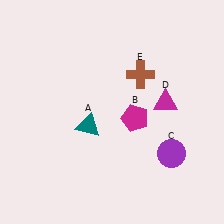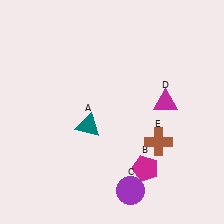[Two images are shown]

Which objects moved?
The objects that moved are: the magenta pentagon (B), the purple circle (C), the brown cross (E).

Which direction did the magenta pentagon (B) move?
The magenta pentagon (B) moved down.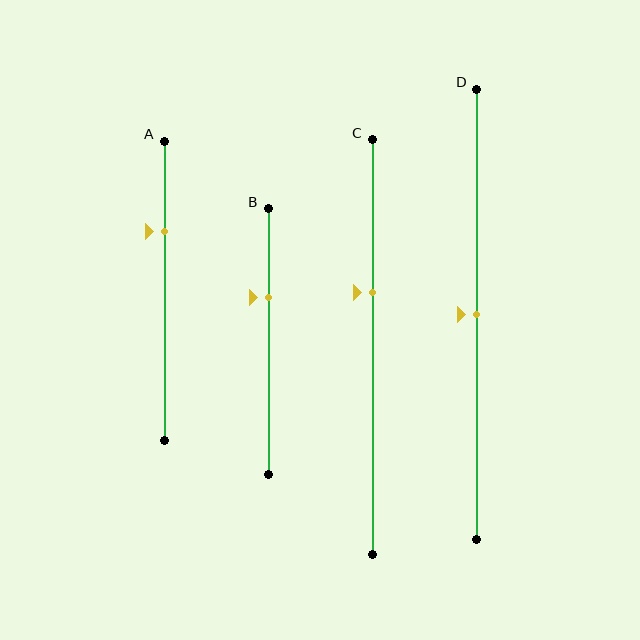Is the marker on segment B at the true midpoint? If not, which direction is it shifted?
No, the marker on segment B is shifted upward by about 16% of the segment length.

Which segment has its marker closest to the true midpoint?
Segment D has its marker closest to the true midpoint.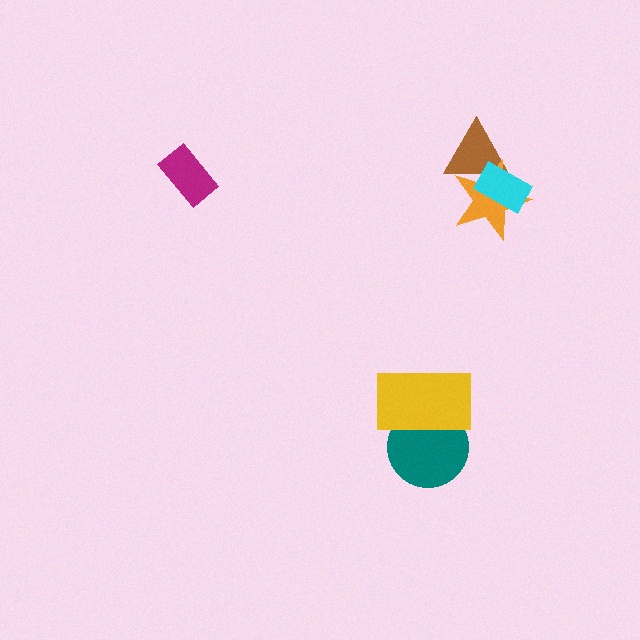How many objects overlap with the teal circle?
1 object overlaps with the teal circle.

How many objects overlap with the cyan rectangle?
2 objects overlap with the cyan rectangle.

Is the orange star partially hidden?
Yes, it is partially covered by another shape.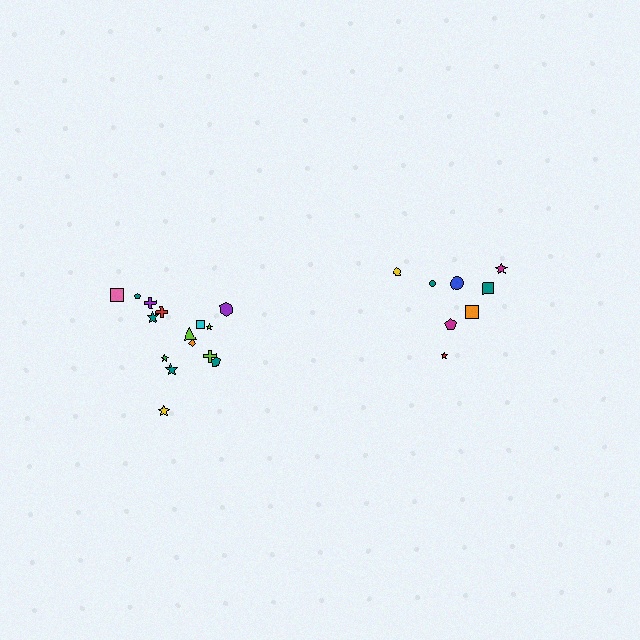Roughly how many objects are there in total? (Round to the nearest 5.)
Roughly 25 objects in total.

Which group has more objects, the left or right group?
The left group.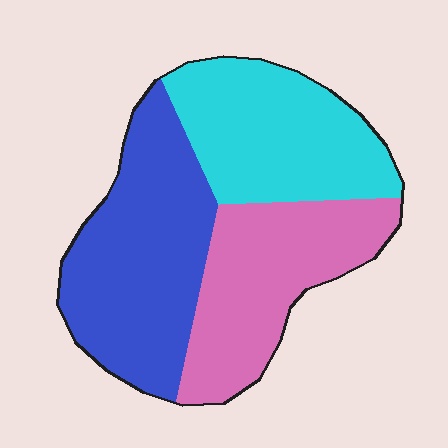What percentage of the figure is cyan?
Cyan takes up between a sixth and a third of the figure.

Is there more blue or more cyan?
Blue.